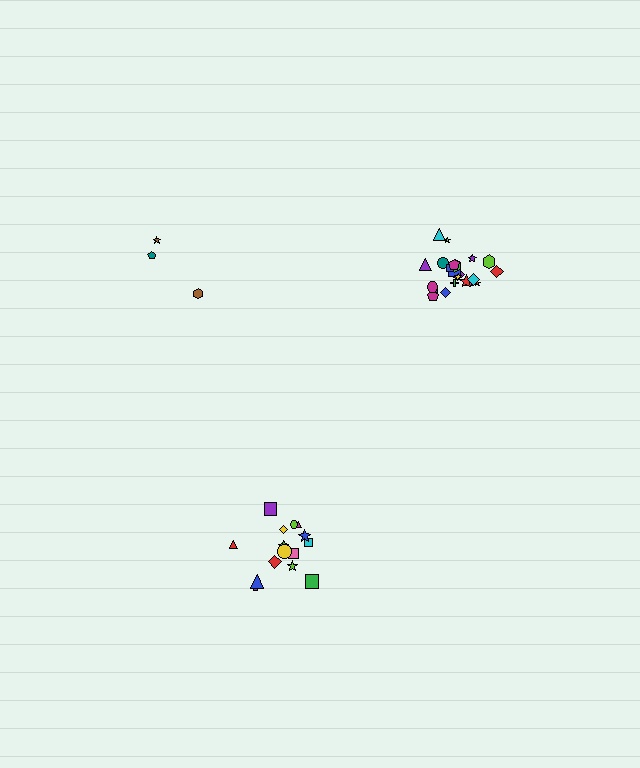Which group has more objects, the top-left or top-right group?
The top-right group.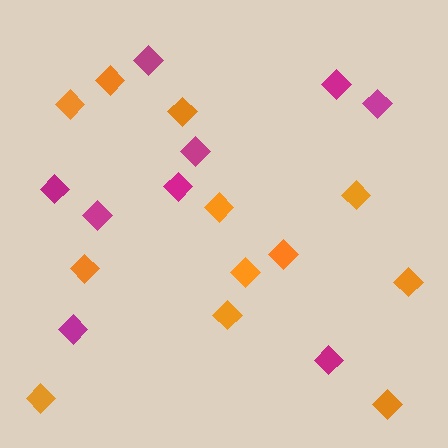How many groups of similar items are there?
There are 2 groups: one group of magenta diamonds (9) and one group of orange diamonds (12).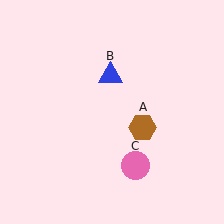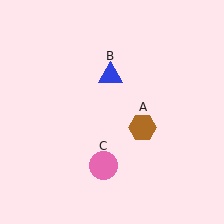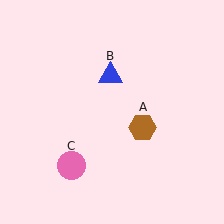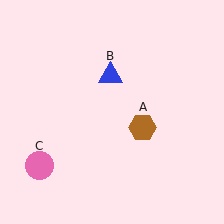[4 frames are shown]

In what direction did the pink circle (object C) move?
The pink circle (object C) moved left.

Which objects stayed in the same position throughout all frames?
Brown hexagon (object A) and blue triangle (object B) remained stationary.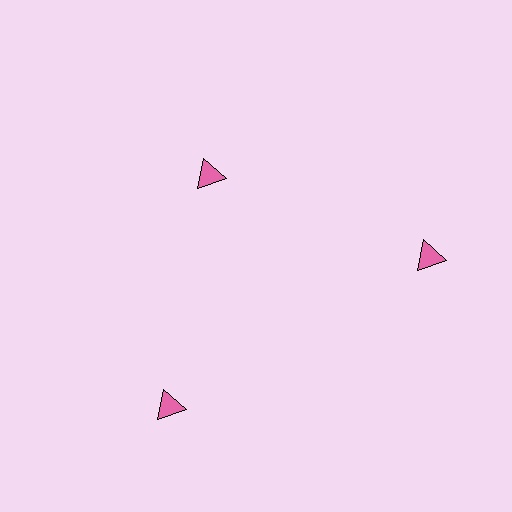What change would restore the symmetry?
The symmetry would be restored by moving it outward, back onto the ring so that all 3 triangles sit at equal angles and equal distance from the center.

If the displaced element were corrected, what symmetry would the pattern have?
It would have 3-fold rotational symmetry — the pattern would map onto itself every 120 degrees.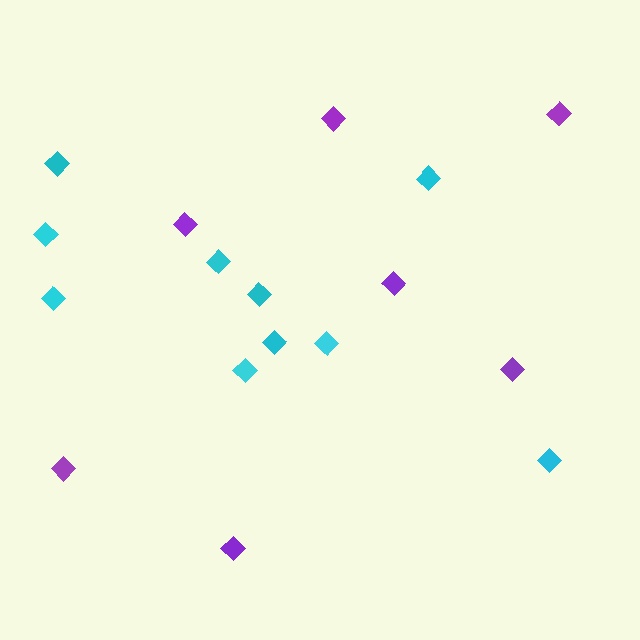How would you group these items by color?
There are 2 groups: one group of cyan diamonds (10) and one group of purple diamonds (7).